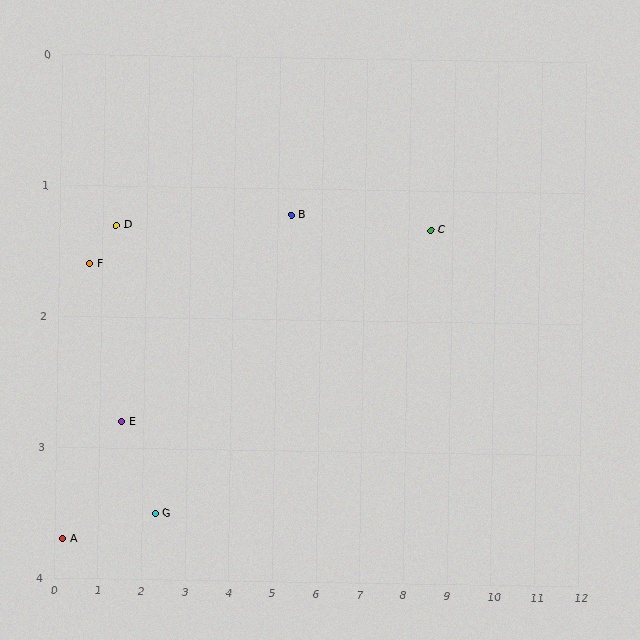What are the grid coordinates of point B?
Point B is at approximately (5.3, 1.2).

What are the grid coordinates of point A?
Point A is at approximately (0.2, 3.7).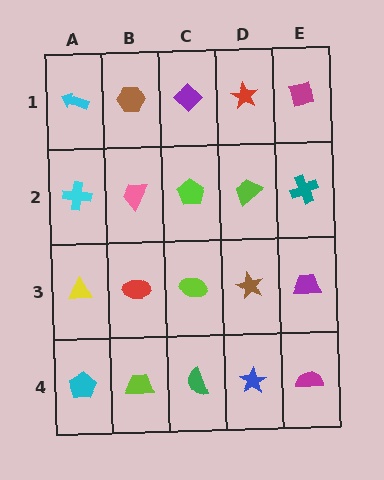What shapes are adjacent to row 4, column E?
A purple trapezoid (row 3, column E), a blue star (row 4, column D).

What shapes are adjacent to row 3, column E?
A teal cross (row 2, column E), a magenta semicircle (row 4, column E), a brown star (row 3, column D).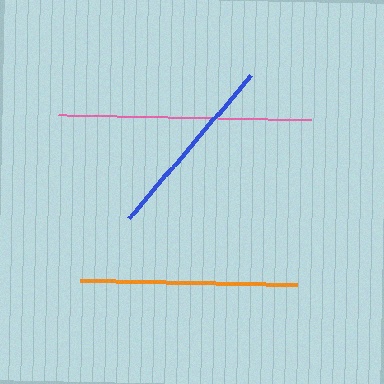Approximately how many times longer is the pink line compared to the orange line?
The pink line is approximately 1.2 times the length of the orange line.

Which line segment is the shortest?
The blue line is the shortest at approximately 187 pixels.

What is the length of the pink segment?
The pink segment is approximately 253 pixels long.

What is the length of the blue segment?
The blue segment is approximately 187 pixels long.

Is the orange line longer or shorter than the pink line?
The pink line is longer than the orange line.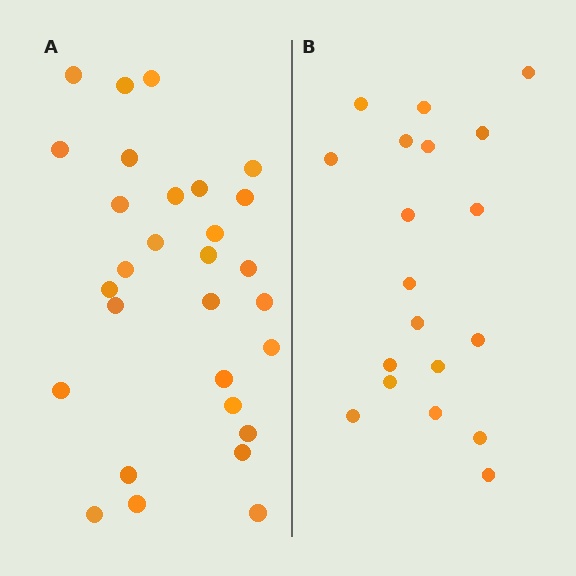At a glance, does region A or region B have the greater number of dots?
Region A (the left region) has more dots.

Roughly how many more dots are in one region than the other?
Region A has roughly 10 or so more dots than region B.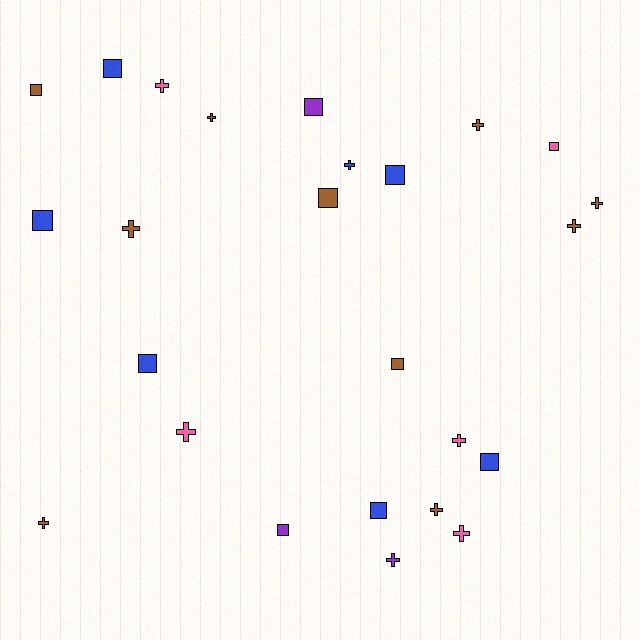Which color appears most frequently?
Brown, with 10 objects.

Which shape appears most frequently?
Cross, with 13 objects.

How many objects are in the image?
There are 25 objects.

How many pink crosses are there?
There are 4 pink crosses.